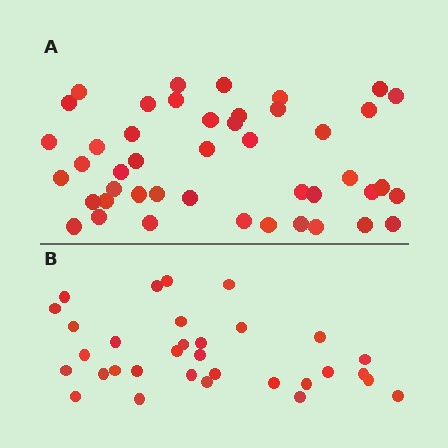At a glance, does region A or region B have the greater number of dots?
Region A (the top region) has more dots.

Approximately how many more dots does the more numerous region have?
Region A has approximately 15 more dots than region B.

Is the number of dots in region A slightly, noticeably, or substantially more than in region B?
Region A has noticeably more, but not dramatically so. The ratio is roughly 1.4 to 1.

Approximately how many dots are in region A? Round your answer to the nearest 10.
About 40 dots. (The exact count is 45, which rounds to 40.)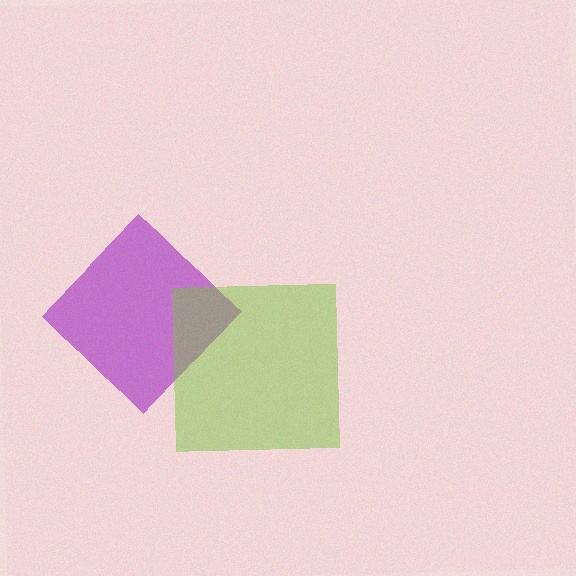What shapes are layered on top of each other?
The layered shapes are: a purple diamond, a lime square.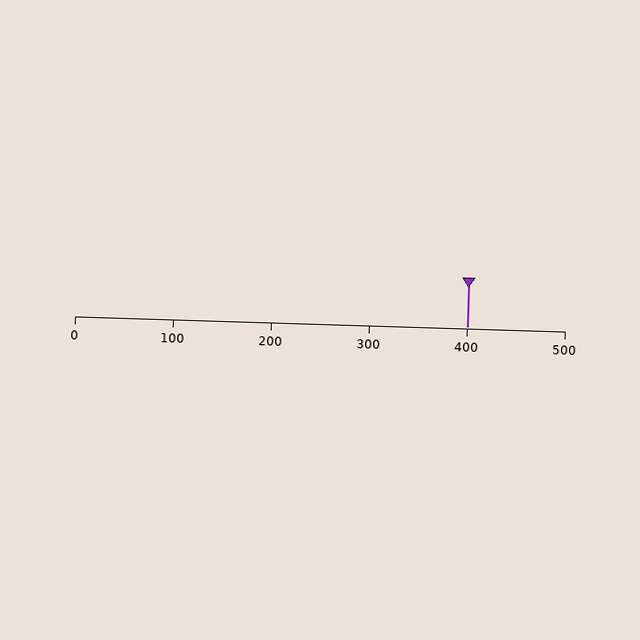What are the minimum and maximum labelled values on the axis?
The axis runs from 0 to 500.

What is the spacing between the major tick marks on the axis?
The major ticks are spaced 100 apart.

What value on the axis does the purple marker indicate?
The marker indicates approximately 400.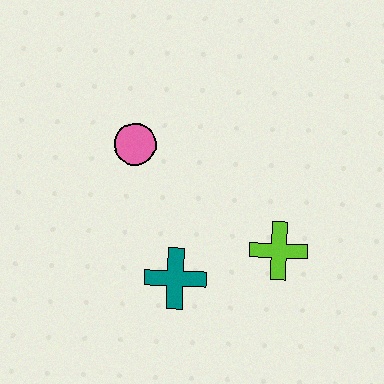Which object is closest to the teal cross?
The lime cross is closest to the teal cross.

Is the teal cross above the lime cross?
No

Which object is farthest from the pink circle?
The lime cross is farthest from the pink circle.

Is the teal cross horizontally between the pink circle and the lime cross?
Yes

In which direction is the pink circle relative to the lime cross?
The pink circle is to the left of the lime cross.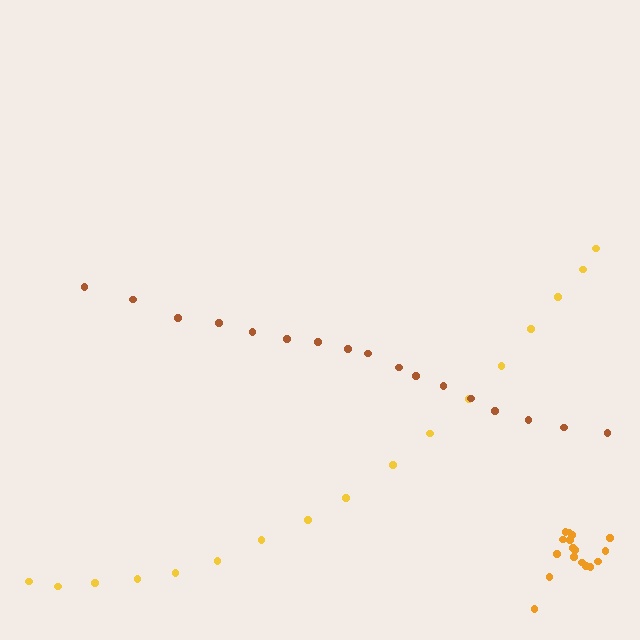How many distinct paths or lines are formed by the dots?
There are 3 distinct paths.